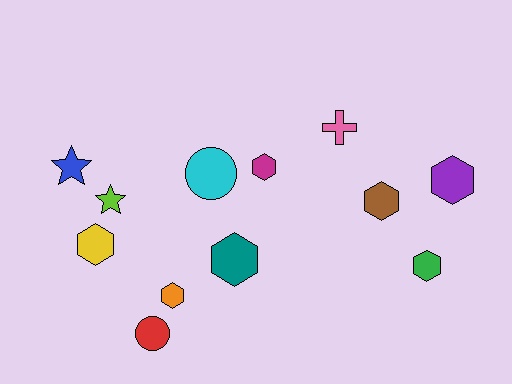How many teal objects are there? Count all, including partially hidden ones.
There is 1 teal object.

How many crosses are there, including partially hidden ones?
There is 1 cross.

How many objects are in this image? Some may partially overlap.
There are 12 objects.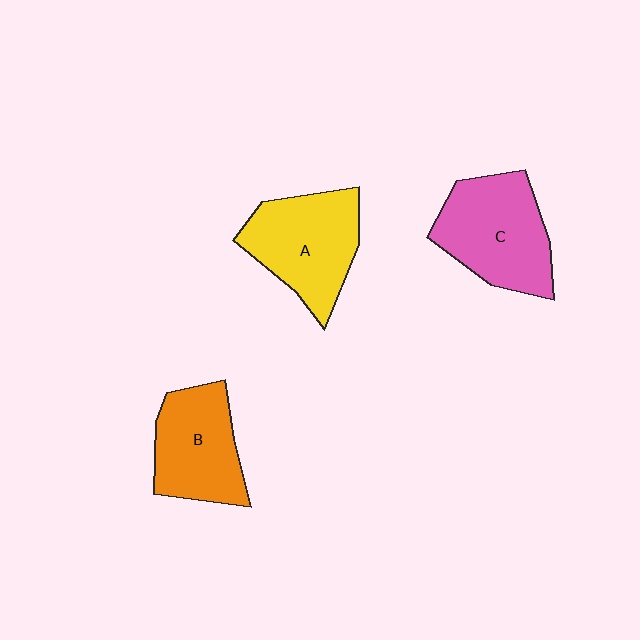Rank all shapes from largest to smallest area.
From largest to smallest: C (pink), A (yellow), B (orange).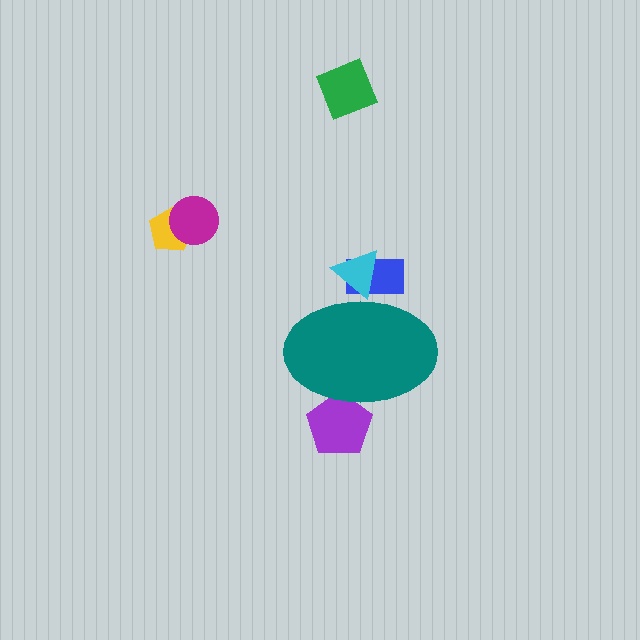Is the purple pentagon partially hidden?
Yes, the purple pentagon is partially hidden behind the teal ellipse.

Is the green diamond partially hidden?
No, the green diamond is fully visible.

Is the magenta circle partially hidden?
No, the magenta circle is fully visible.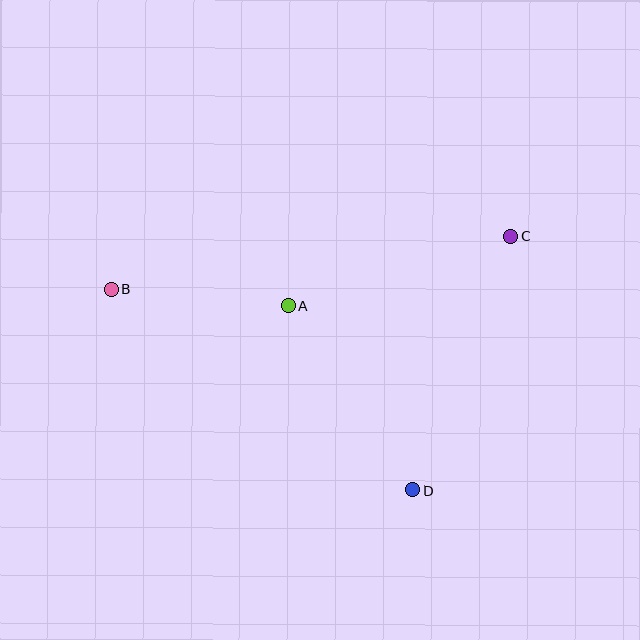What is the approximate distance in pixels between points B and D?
The distance between B and D is approximately 362 pixels.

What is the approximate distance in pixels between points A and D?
The distance between A and D is approximately 223 pixels.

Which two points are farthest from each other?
Points B and C are farthest from each other.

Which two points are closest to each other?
Points A and B are closest to each other.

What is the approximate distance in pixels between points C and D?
The distance between C and D is approximately 272 pixels.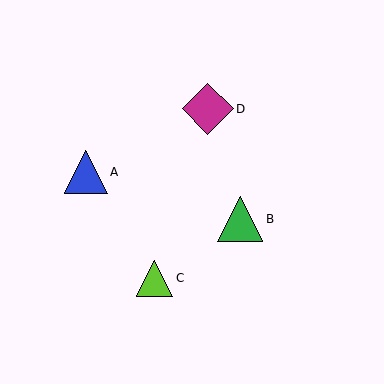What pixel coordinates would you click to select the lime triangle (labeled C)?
Click at (155, 278) to select the lime triangle C.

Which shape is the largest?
The magenta diamond (labeled D) is the largest.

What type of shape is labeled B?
Shape B is a green triangle.